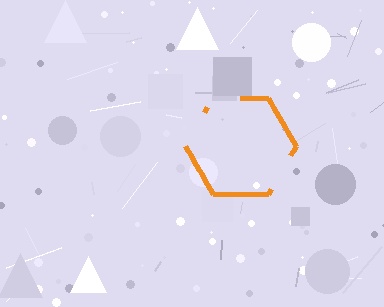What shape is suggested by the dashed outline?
The dashed outline suggests a hexagon.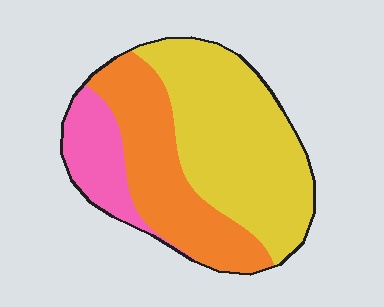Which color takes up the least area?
Pink, at roughly 15%.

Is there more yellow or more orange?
Yellow.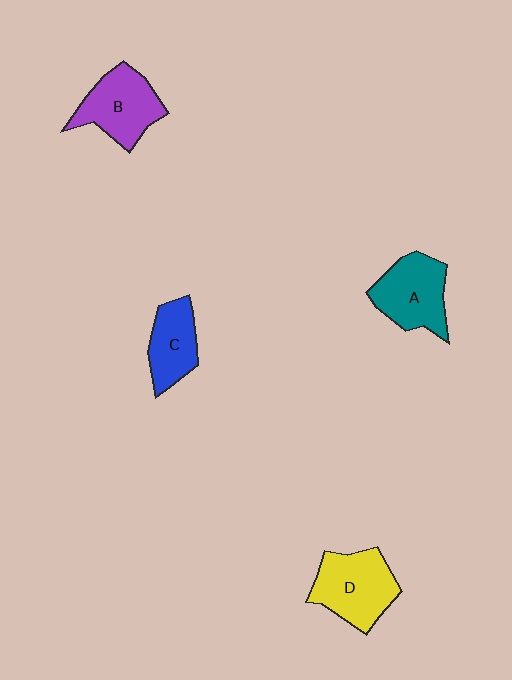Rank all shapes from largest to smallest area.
From largest to smallest: D (yellow), A (teal), B (purple), C (blue).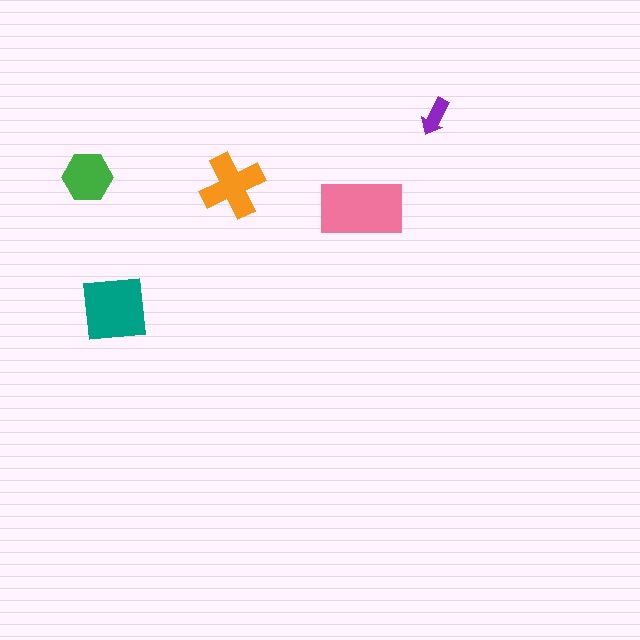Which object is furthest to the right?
The purple arrow is rightmost.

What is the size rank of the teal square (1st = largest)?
2nd.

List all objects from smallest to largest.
The purple arrow, the green hexagon, the orange cross, the teal square, the pink rectangle.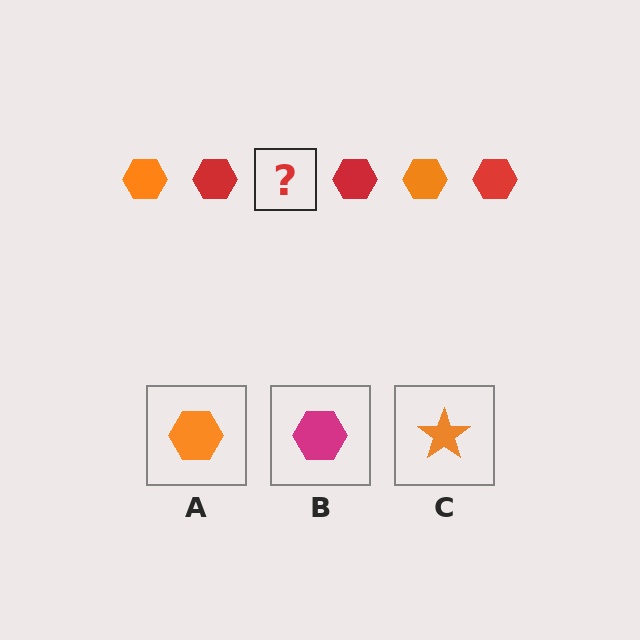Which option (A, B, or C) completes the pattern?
A.